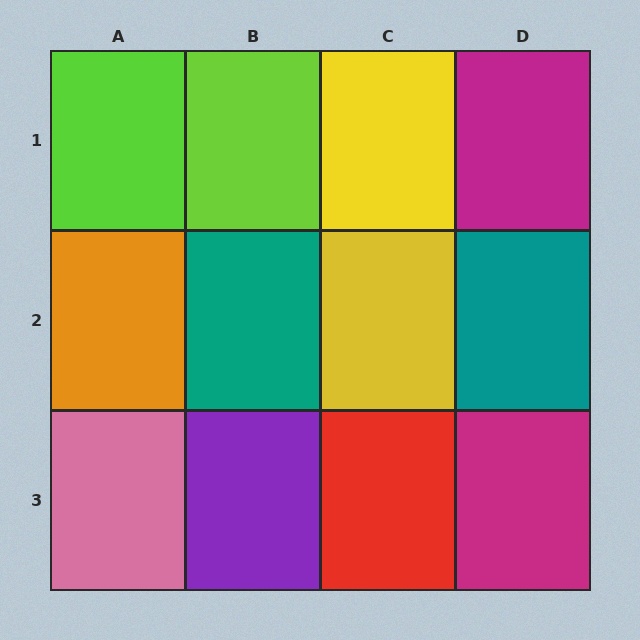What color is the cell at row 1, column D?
Magenta.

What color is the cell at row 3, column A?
Pink.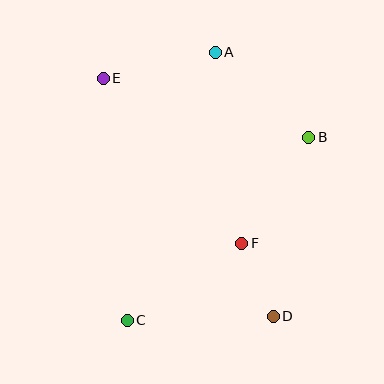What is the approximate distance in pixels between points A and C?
The distance between A and C is approximately 282 pixels.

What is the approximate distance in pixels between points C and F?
The distance between C and F is approximately 138 pixels.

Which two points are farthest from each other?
Points D and E are farthest from each other.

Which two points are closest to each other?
Points D and F are closest to each other.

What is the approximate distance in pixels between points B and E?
The distance between B and E is approximately 213 pixels.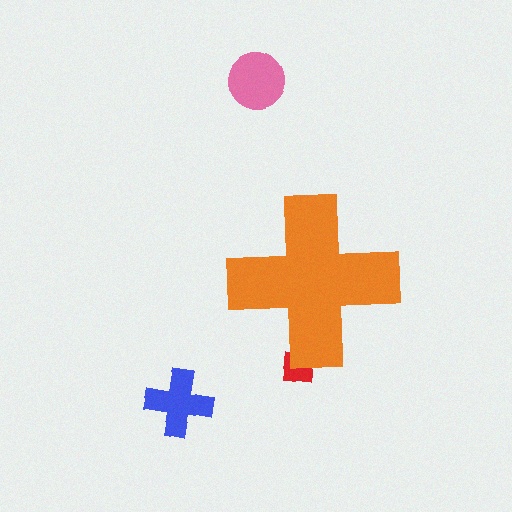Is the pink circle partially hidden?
No, the pink circle is fully visible.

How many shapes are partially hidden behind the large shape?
1 shape is partially hidden.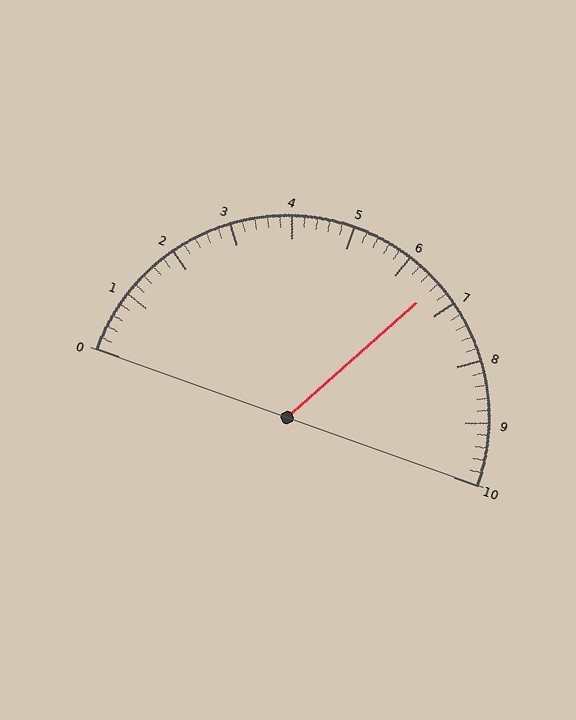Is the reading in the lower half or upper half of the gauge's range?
The reading is in the upper half of the range (0 to 10).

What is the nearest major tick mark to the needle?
The nearest major tick mark is 7.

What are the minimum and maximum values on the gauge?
The gauge ranges from 0 to 10.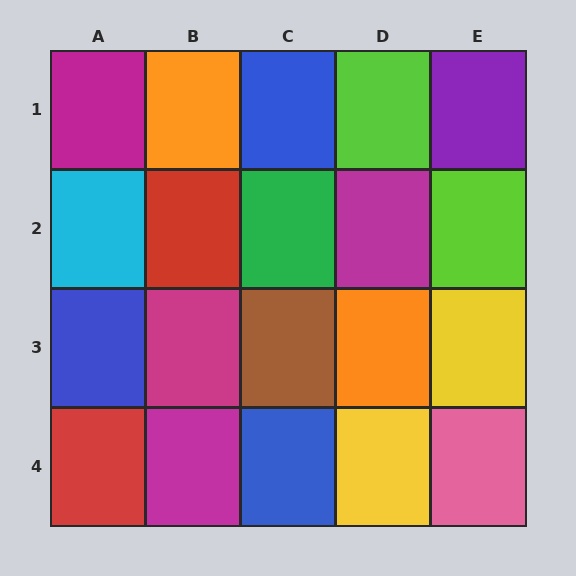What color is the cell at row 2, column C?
Green.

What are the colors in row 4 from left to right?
Red, magenta, blue, yellow, pink.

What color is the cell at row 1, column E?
Purple.